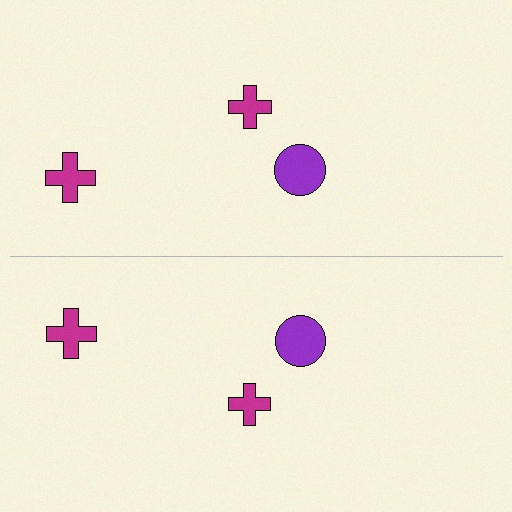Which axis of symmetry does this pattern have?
The pattern has a horizontal axis of symmetry running through the center of the image.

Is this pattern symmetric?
Yes, this pattern has bilateral (reflection) symmetry.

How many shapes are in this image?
There are 6 shapes in this image.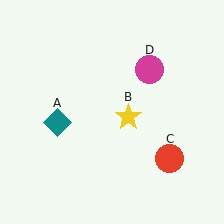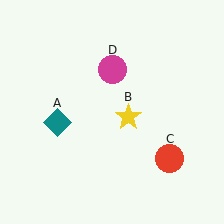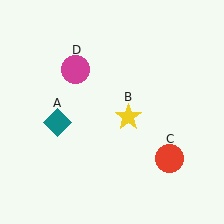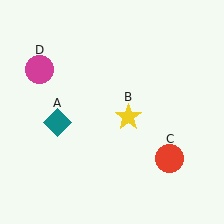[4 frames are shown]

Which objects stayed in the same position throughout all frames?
Teal diamond (object A) and yellow star (object B) and red circle (object C) remained stationary.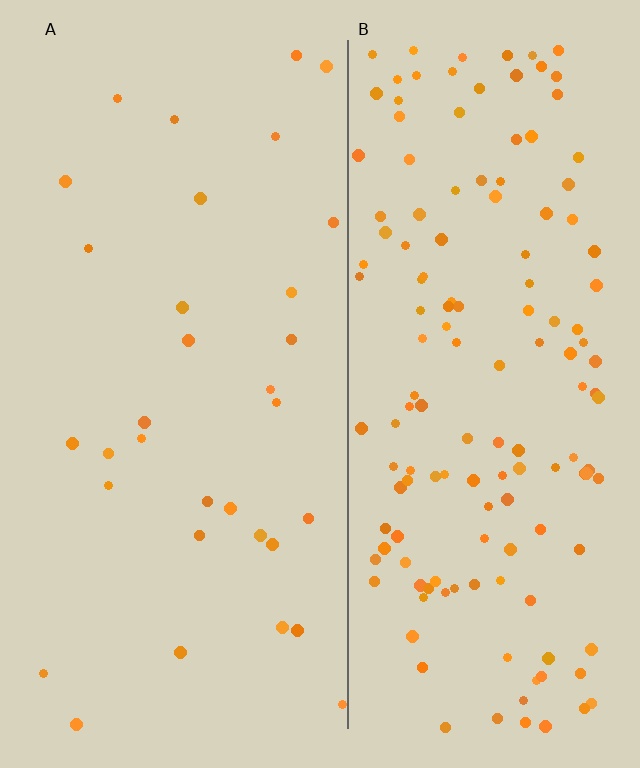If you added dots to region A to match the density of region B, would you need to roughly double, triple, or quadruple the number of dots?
Approximately quadruple.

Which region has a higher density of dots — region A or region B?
B (the right).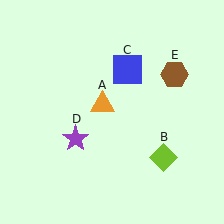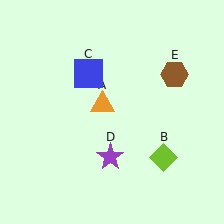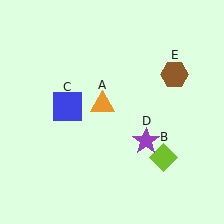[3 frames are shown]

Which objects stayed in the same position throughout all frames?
Orange triangle (object A) and lime diamond (object B) and brown hexagon (object E) remained stationary.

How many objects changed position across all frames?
2 objects changed position: blue square (object C), purple star (object D).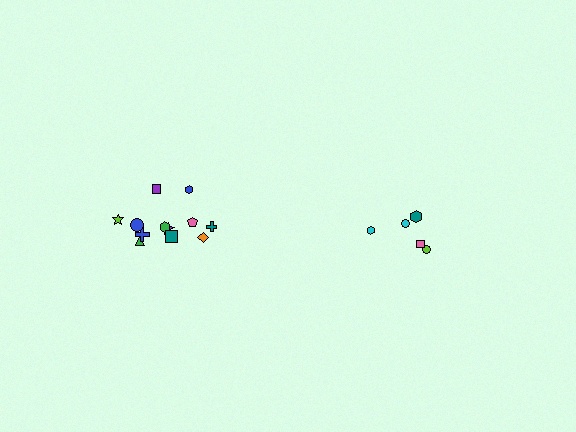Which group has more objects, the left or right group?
The left group.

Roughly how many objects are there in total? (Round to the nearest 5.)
Roughly 15 objects in total.